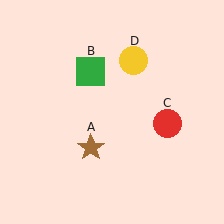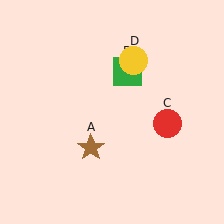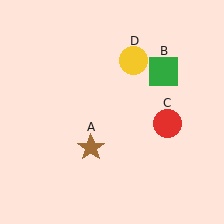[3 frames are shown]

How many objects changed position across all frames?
1 object changed position: green square (object B).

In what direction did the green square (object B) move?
The green square (object B) moved right.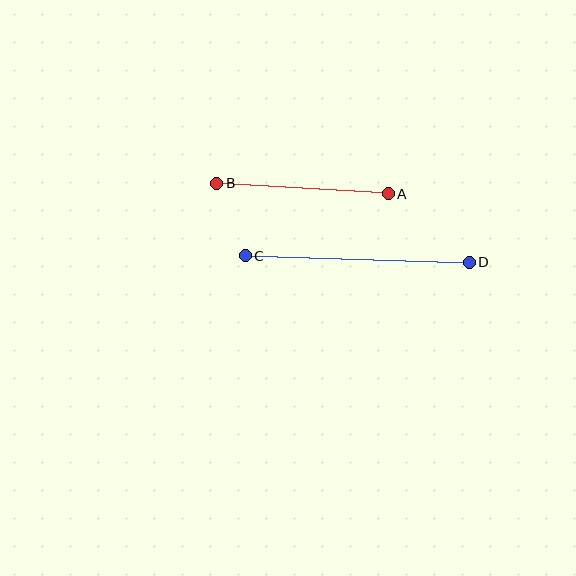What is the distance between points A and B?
The distance is approximately 172 pixels.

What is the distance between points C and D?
The distance is approximately 224 pixels.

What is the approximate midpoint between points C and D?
The midpoint is at approximately (357, 259) pixels.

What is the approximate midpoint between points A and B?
The midpoint is at approximately (302, 189) pixels.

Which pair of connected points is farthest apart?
Points C and D are farthest apart.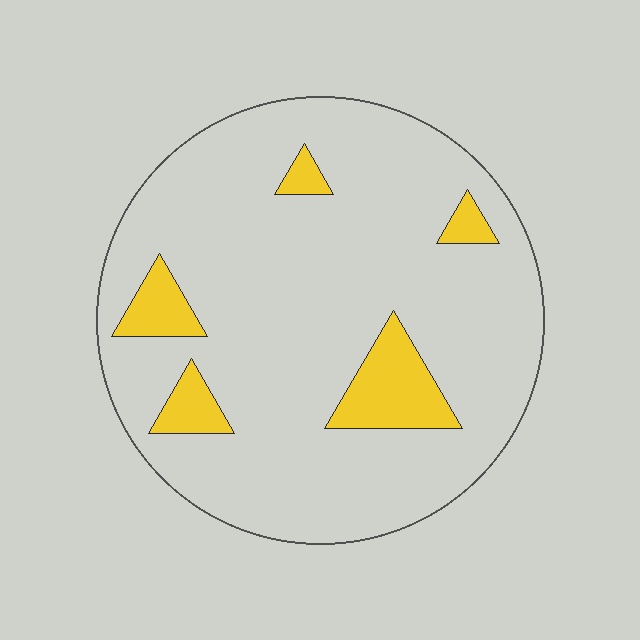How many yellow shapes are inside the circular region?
5.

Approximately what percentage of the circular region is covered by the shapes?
Approximately 10%.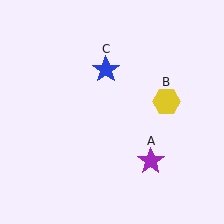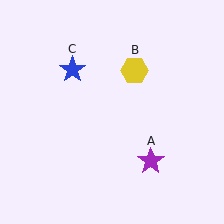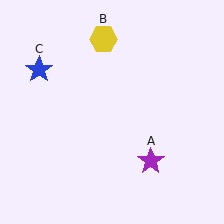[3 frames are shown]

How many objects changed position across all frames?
2 objects changed position: yellow hexagon (object B), blue star (object C).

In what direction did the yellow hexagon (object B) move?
The yellow hexagon (object B) moved up and to the left.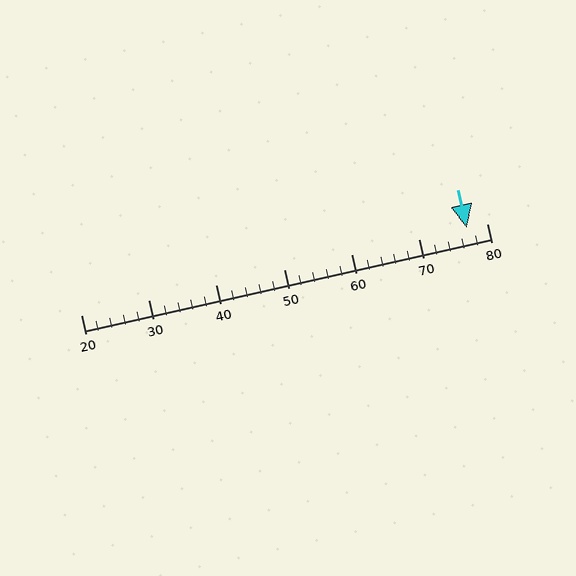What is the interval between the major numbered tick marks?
The major tick marks are spaced 10 units apart.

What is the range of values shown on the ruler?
The ruler shows values from 20 to 80.